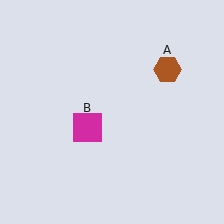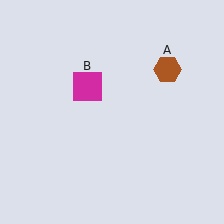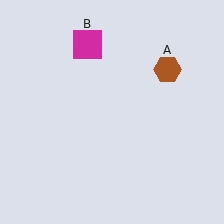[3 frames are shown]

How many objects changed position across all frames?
1 object changed position: magenta square (object B).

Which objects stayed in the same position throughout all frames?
Brown hexagon (object A) remained stationary.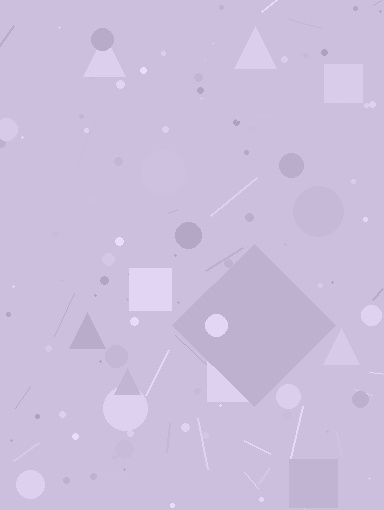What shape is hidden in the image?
A diamond is hidden in the image.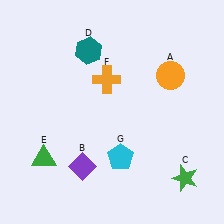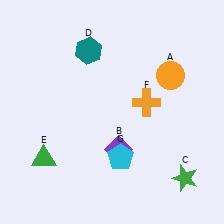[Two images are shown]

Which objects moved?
The objects that moved are: the purple diamond (B), the orange cross (F).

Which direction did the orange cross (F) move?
The orange cross (F) moved right.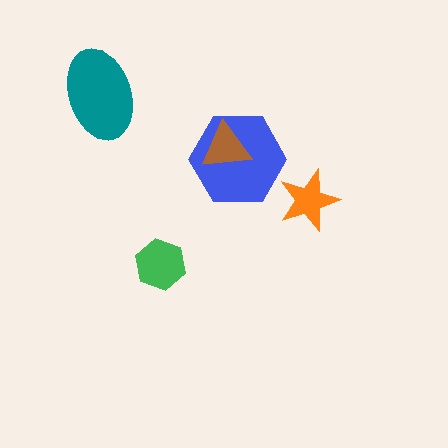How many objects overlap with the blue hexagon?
1 object overlaps with the blue hexagon.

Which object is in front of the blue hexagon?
The brown triangle is in front of the blue hexagon.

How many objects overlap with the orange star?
0 objects overlap with the orange star.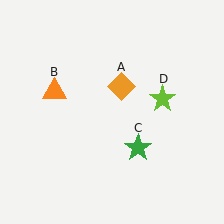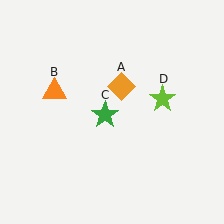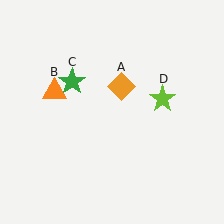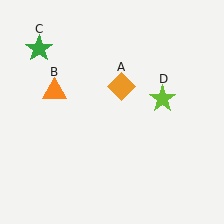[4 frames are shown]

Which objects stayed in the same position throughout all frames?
Orange diamond (object A) and orange triangle (object B) and lime star (object D) remained stationary.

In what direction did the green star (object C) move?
The green star (object C) moved up and to the left.